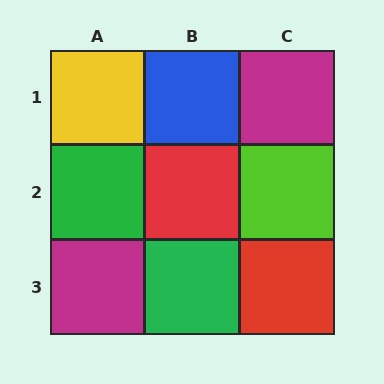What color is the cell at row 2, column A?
Green.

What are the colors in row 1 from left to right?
Yellow, blue, magenta.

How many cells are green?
2 cells are green.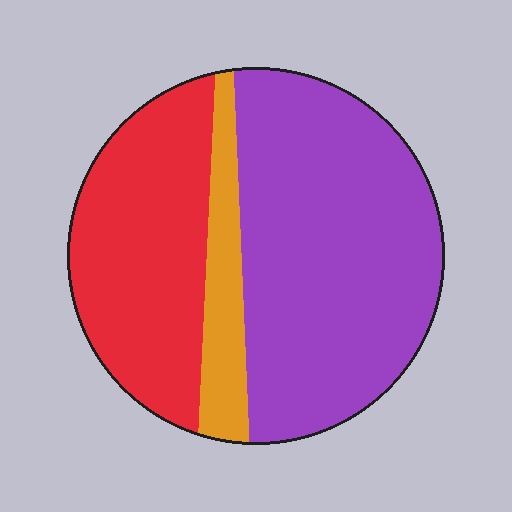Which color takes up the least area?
Orange, at roughly 10%.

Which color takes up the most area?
Purple, at roughly 55%.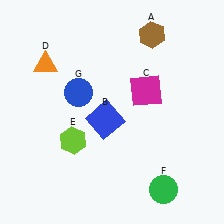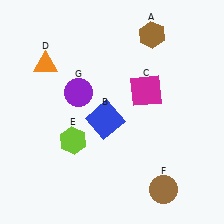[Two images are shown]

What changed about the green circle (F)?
In Image 1, F is green. In Image 2, it changed to brown.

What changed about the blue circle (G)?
In Image 1, G is blue. In Image 2, it changed to purple.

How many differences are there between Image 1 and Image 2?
There are 2 differences between the two images.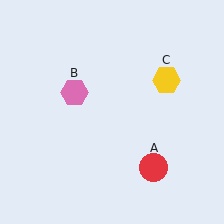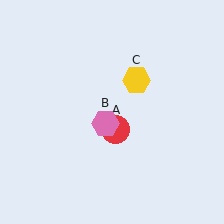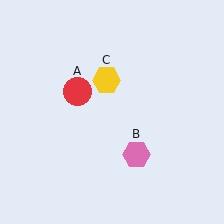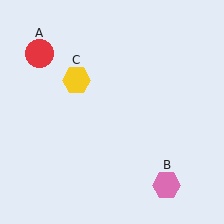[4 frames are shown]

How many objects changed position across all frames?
3 objects changed position: red circle (object A), pink hexagon (object B), yellow hexagon (object C).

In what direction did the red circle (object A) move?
The red circle (object A) moved up and to the left.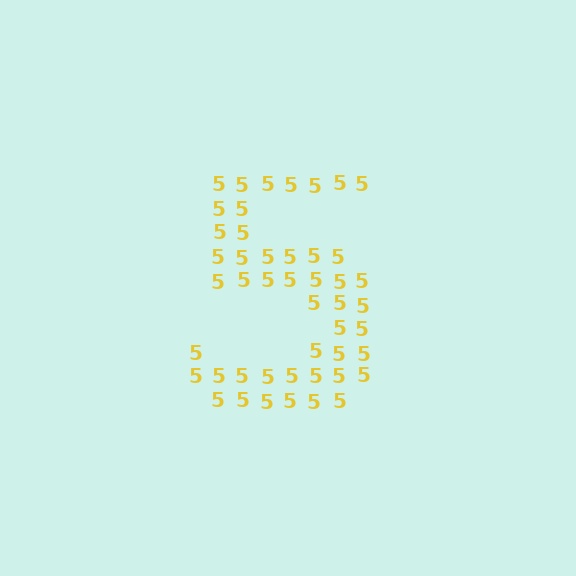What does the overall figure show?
The overall figure shows the digit 5.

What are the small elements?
The small elements are digit 5's.